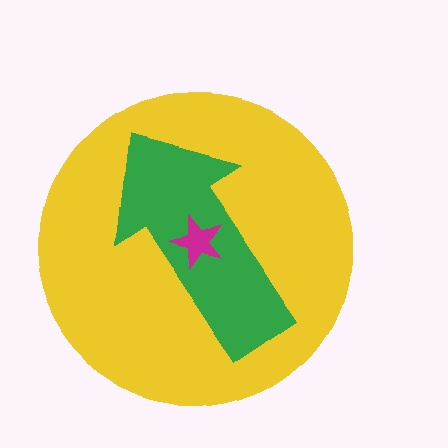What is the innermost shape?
The magenta star.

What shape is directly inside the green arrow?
The magenta star.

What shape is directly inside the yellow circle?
The green arrow.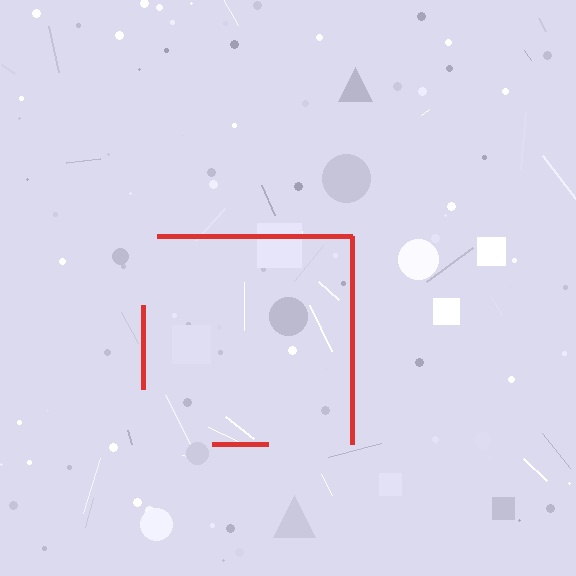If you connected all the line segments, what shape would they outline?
They would outline a square.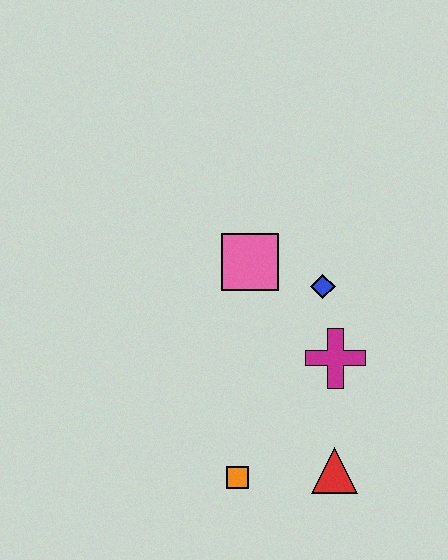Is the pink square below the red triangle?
No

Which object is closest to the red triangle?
The orange square is closest to the red triangle.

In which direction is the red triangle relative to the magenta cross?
The red triangle is below the magenta cross.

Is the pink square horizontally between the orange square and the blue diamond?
Yes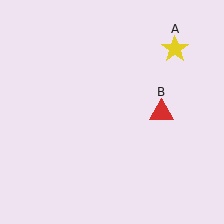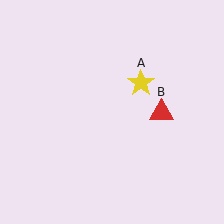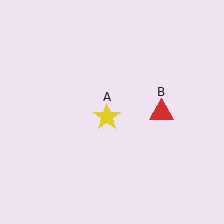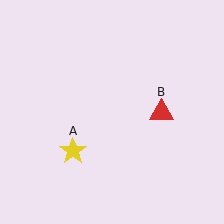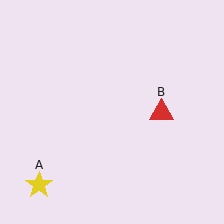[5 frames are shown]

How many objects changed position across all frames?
1 object changed position: yellow star (object A).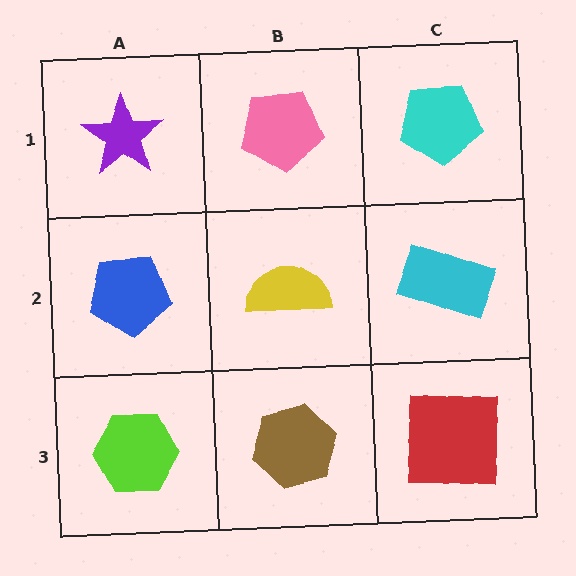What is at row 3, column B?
A brown hexagon.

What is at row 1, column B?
A pink pentagon.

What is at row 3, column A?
A lime hexagon.